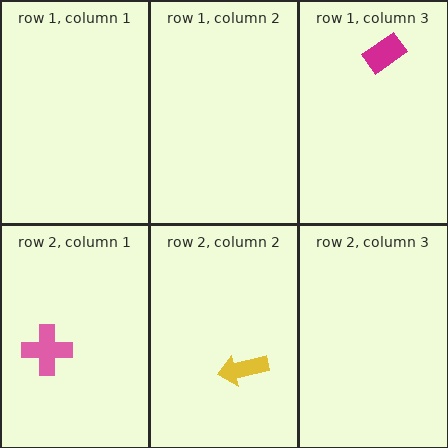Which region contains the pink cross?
The row 2, column 1 region.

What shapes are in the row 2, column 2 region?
The yellow arrow.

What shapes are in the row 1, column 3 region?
The magenta rectangle.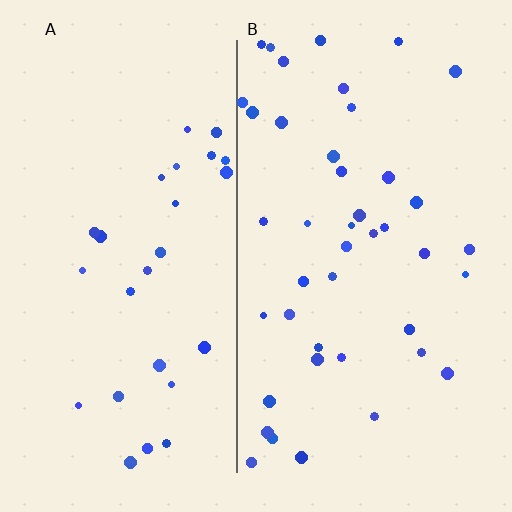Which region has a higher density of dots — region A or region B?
B (the right).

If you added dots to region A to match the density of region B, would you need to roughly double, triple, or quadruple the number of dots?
Approximately double.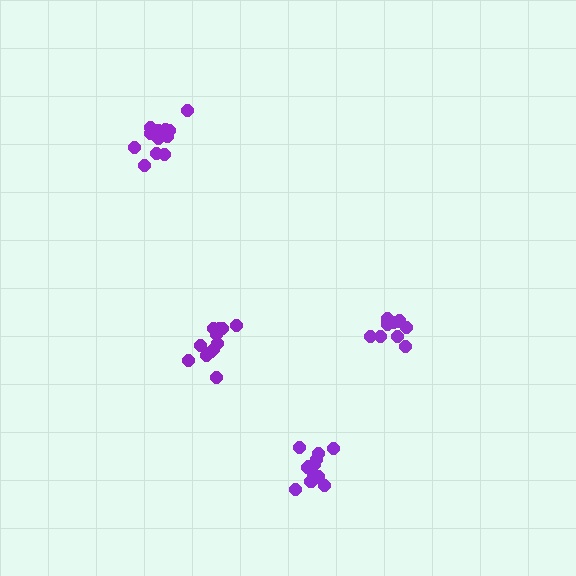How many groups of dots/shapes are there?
There are 4 groups.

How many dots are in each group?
Group 1: 13 dots, Group 2: 10 dots, Group 3: 13 dots, Group 4: 12 dots (48 total).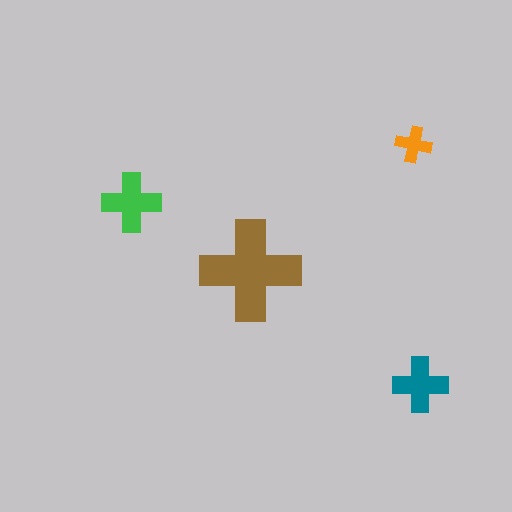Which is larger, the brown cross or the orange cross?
The brown one.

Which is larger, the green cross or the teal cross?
The green one.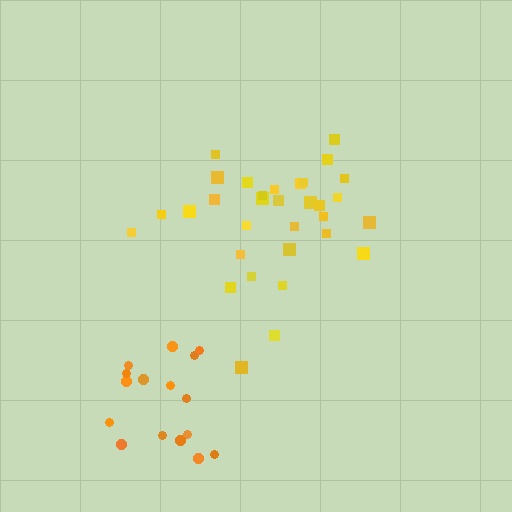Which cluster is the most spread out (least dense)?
Yellow.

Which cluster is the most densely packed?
Orange.